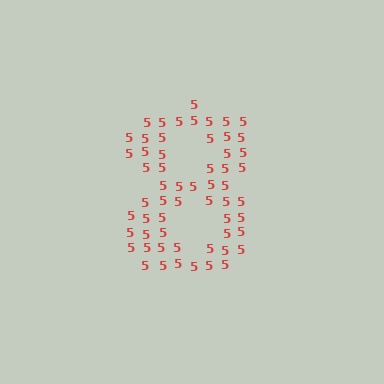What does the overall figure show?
The overall figure shows the digit 8.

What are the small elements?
The small elements are digit 5's.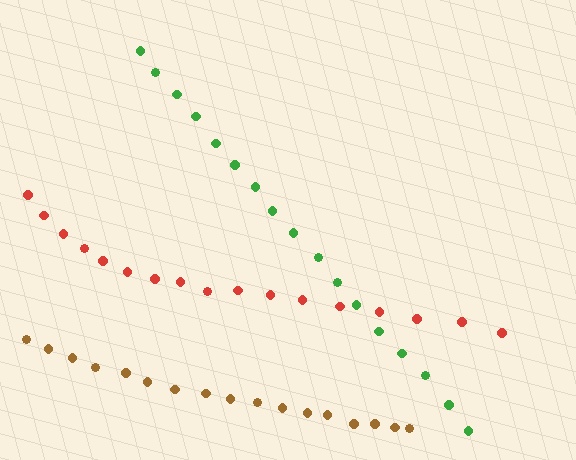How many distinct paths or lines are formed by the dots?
There are 3 distinct paths.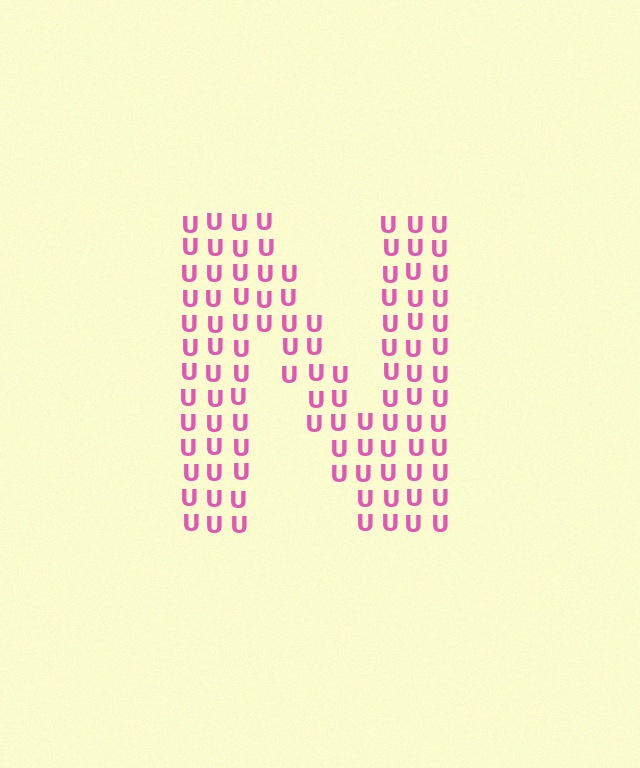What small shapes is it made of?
It is made of small letter U's.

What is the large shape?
The large shape is the letter N.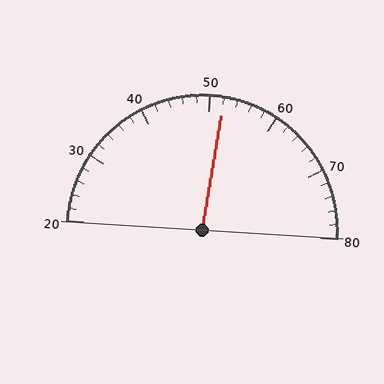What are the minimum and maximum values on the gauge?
The gauge ranges from 20 to 80.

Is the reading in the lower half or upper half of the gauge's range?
The reading is in the upper half of the range (20 to 80).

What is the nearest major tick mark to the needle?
The nearest major tick mark is 50.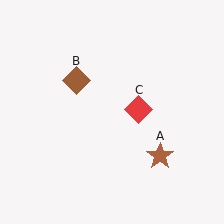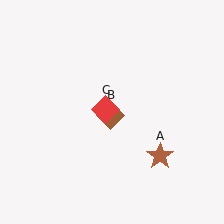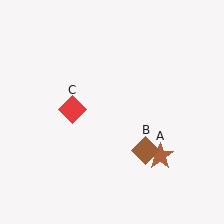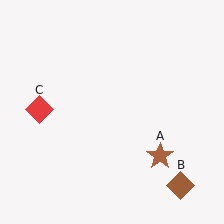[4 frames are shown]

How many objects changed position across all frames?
2 objects changed position: brown diamond (object B), red diamond (object C).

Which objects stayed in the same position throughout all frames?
Brown star (object A) remained stationary.